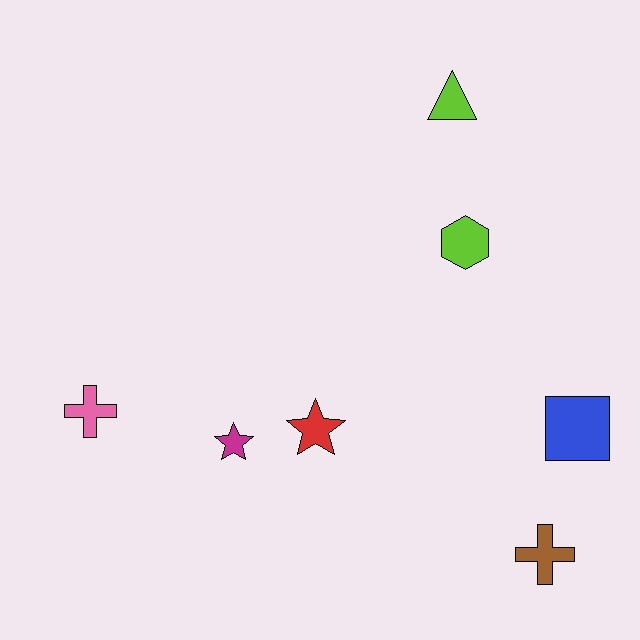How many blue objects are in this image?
There is 1 blue object.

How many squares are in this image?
There is 1 square.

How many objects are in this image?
There are 7 objects.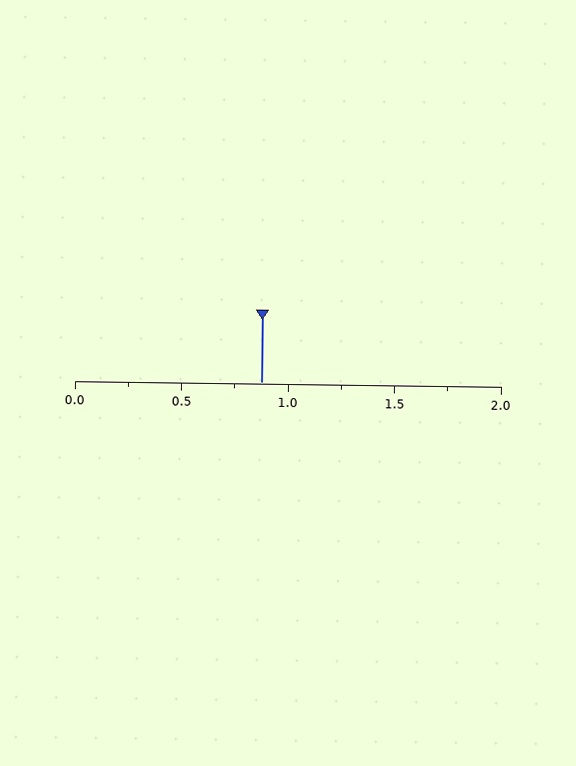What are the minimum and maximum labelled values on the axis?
The axis runs from 0.0 to 2.0.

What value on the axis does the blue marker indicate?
The marker indicates approximately 0.88.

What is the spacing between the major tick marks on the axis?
The major ticks are spaced 0.5 apart.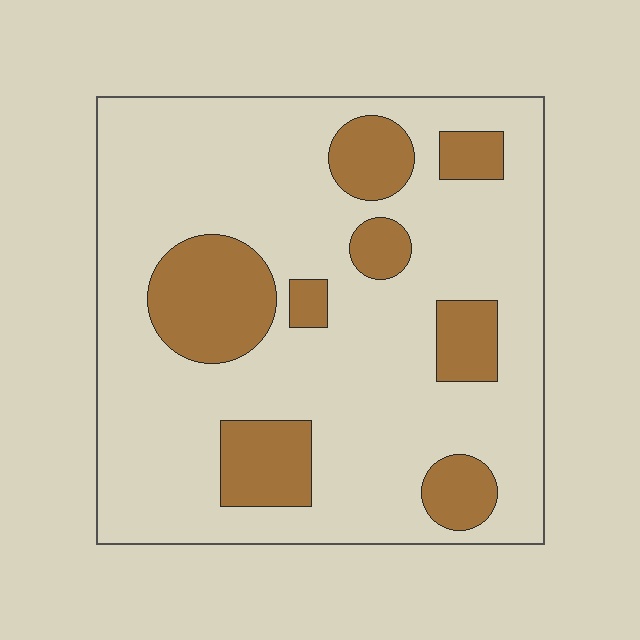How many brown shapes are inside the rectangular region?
8.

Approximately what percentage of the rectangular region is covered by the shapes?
Approximately 20%.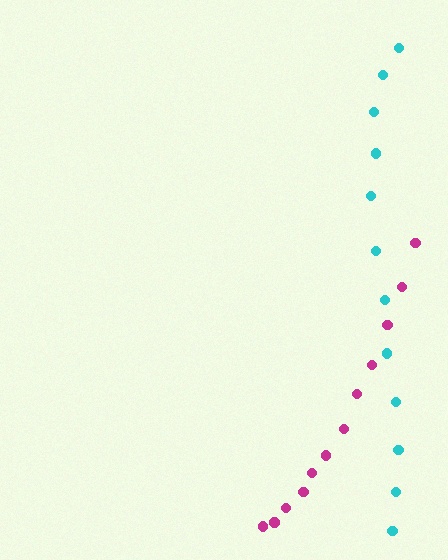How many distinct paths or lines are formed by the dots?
There are 2 distinct paths.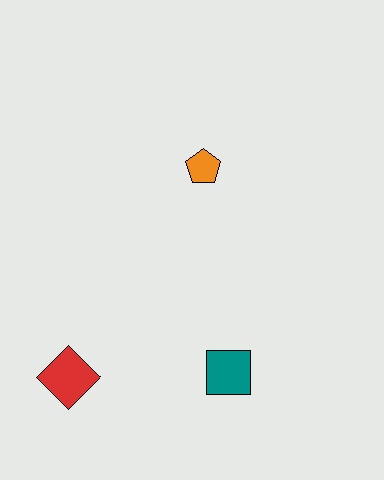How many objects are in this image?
There are 3 objects.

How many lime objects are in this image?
There are no lime objects.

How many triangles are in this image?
There are no triangles.